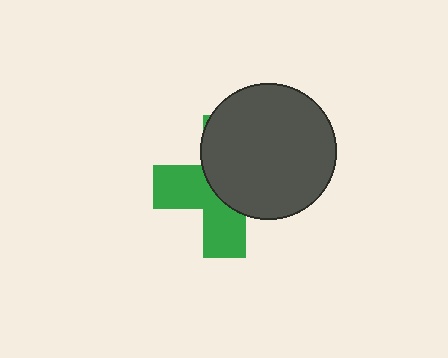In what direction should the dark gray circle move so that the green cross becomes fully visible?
The dark gray circle should move toward the upper-right. That is the shortest direction to clear the overlap and leave the green cross fully visible.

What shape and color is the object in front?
The object in front is a dark gray circle.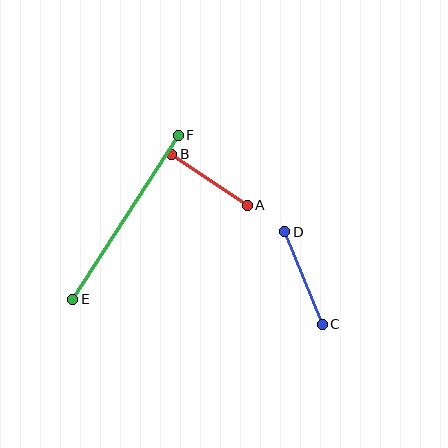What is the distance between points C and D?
The distance is approximately 100 pixels.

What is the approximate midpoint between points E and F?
The midpoint is at approximately (125, 217) pixels.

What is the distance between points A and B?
The distance is approximately 91 pixels.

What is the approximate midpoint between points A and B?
The midpoint is at approximately (209, 180) pixels.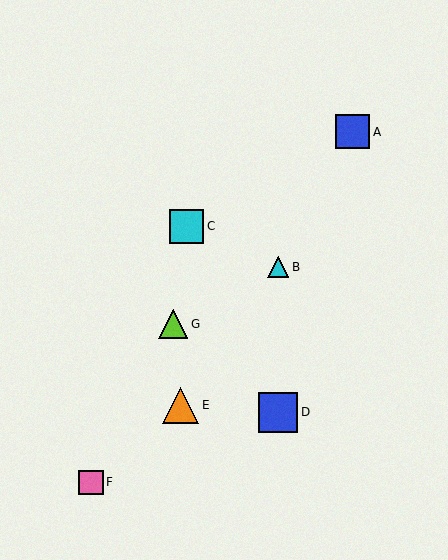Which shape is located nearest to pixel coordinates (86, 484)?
The pink square (labeled F) at (91, 482) is nearest to that location.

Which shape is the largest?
The blue square (labeled D) is the largest.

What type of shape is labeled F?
Shape F is a pink square.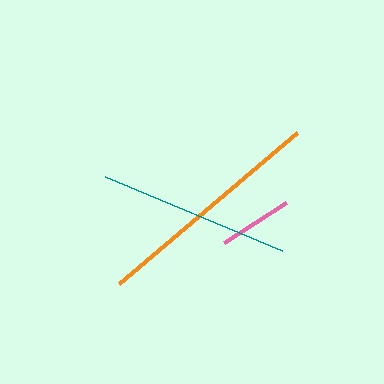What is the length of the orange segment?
The orange segment is approximately 234 pixels long.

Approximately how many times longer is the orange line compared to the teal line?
The orange line is approximately 1.2 times the length of the teal line.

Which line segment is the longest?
The orange line is the longest at approximately 234 pixels.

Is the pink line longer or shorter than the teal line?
The teal line is longer than the pink line.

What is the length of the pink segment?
The pink segment is approximately 74 pixels long.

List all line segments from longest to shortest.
From longest to shortest: orange, teal, pink.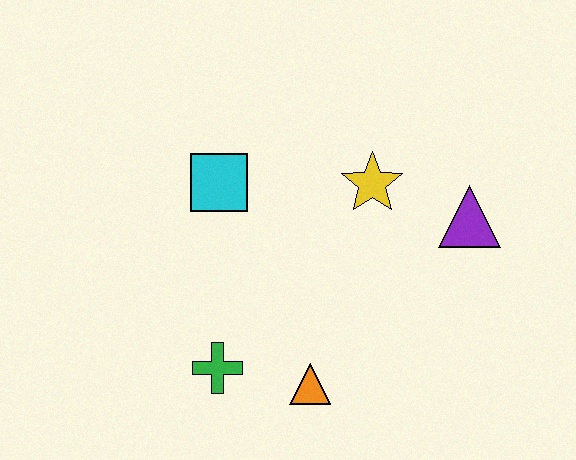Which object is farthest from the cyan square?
The purple triangle is farthest from the cyan square.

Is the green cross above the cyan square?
No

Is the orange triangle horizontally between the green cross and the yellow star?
Yes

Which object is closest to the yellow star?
The purple triangle is closest to the yellow star.